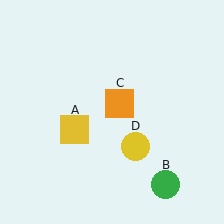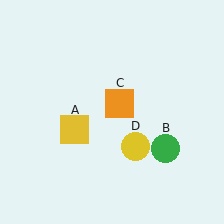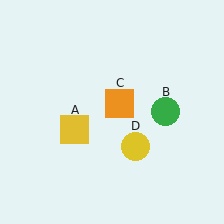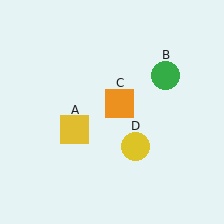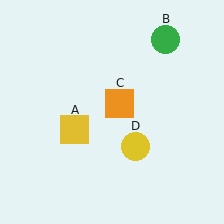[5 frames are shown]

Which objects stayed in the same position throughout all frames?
Yellow square (object A) and orange square (object C) and yellow circle (object D) remained stationary.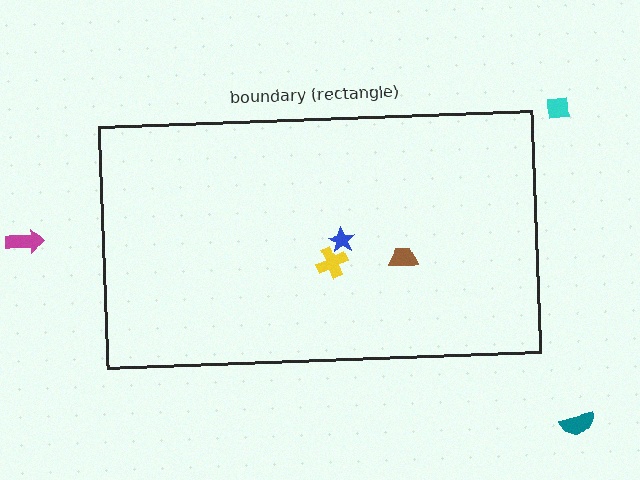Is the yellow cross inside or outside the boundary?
Inside.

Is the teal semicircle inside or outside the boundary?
Outside.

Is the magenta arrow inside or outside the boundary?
Outside.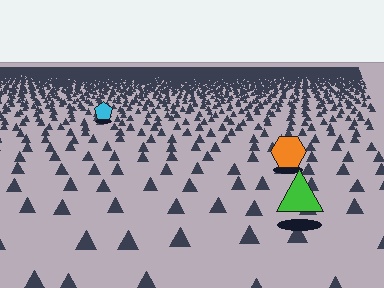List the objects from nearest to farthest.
From nearest to farthest: the green triangle, the orange hexagon, the cyan pentagon.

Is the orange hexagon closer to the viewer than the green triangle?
No. The green triangle is closer — you can tell from the texture gradient: the ground texture is coarser near it.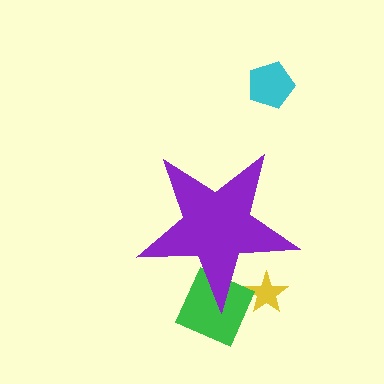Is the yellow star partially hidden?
Yes, the yellow star is partially hidden behind the purple star.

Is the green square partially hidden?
Yes, the green square is partially hidden behind the purple star.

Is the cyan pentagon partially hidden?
No, the cyan pentagon is fully visible.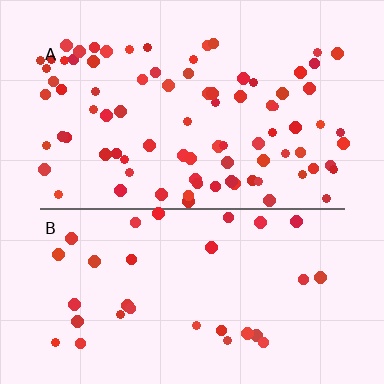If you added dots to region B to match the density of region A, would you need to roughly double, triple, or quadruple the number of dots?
Approximately triple.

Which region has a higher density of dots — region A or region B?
A (the top).